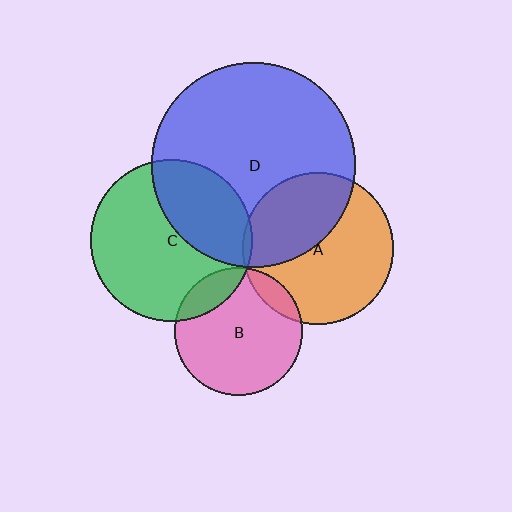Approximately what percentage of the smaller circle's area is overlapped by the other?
Approximately 40%.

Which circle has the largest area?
Circle D (blue).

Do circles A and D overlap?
Yes.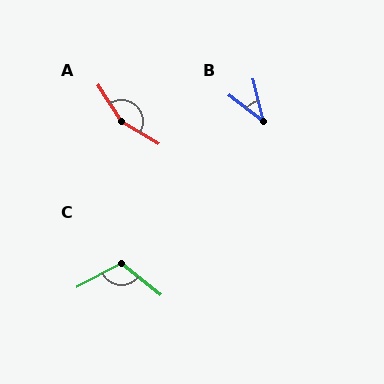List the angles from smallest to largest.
B (38°), C (113°), A (154°).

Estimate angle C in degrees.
Approximately 113 degrees.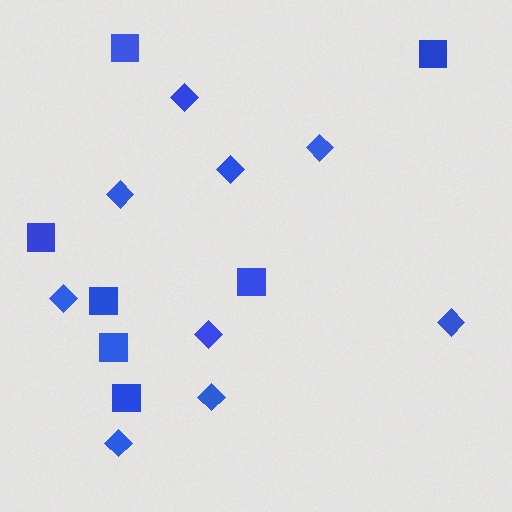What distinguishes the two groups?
There are 2 groups: one group of squares (7) and one group of diamonds (9).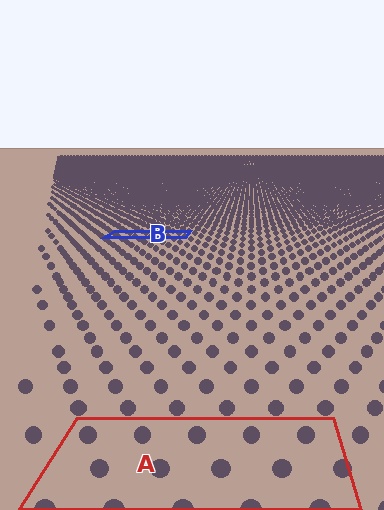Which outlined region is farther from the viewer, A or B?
Region B is farther from the viewer — the texture elements inside it appear smaller and more densely packed.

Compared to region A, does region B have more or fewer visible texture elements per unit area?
Region B has more texture elements per unit area — they are packed more densely because it is farther away.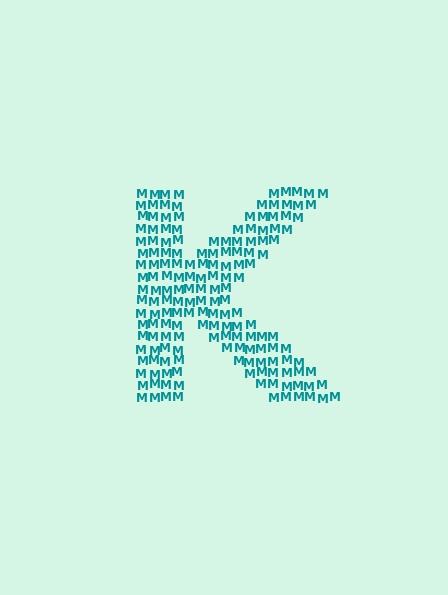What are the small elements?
The small elements are letter M's.